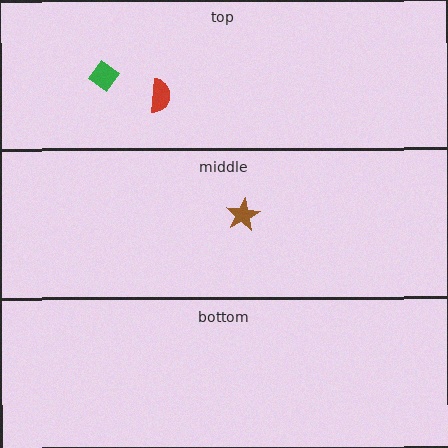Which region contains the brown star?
The middle region.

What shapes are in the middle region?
The brown star.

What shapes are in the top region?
The red semicircle, the green diamond.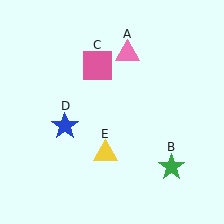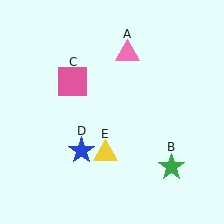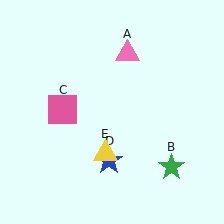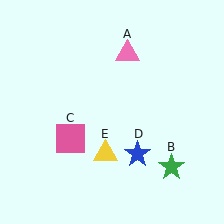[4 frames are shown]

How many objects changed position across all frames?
2 objects changed position: pink square (object C), blue star (object D).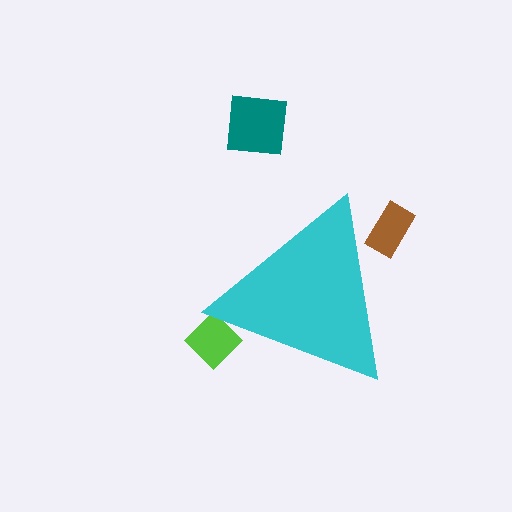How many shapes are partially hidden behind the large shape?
2 shapes are partially hidden.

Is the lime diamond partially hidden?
Yes, the lime diamond is partially hidden behind the cyan triangle.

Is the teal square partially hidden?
No, the teal square is fully visible.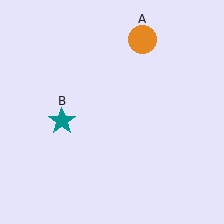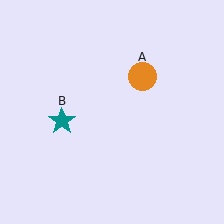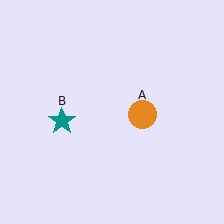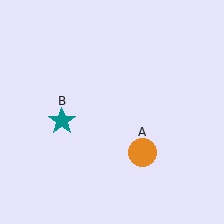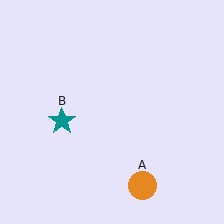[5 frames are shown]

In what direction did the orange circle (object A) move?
The orange circle (object A) moved down.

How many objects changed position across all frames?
1 object changed position: orange circle (object A).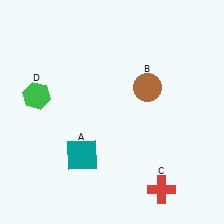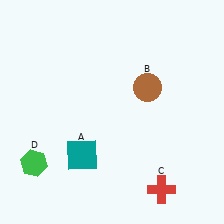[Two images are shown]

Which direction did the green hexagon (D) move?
The green hexagon (D) moved down.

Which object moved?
The green hexagon (D) moved down.